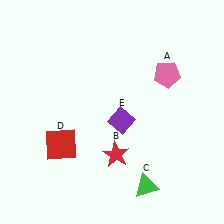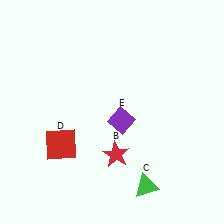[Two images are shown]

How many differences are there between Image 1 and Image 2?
There is 1 difference between the two images.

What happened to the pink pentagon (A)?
The pink pentagon (A) was removed in Image 2. It was in the top-right area of Image 1.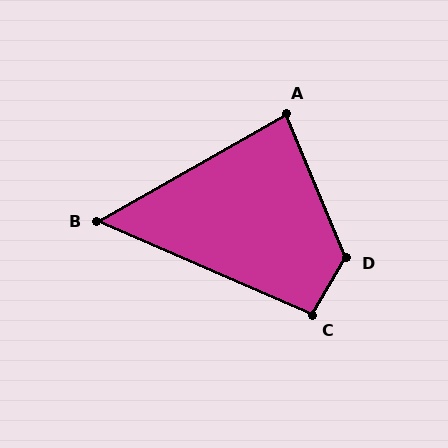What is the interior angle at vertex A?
Approximately 83 degrees (acute).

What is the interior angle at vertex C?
Approximately 97 degrees (obtuse).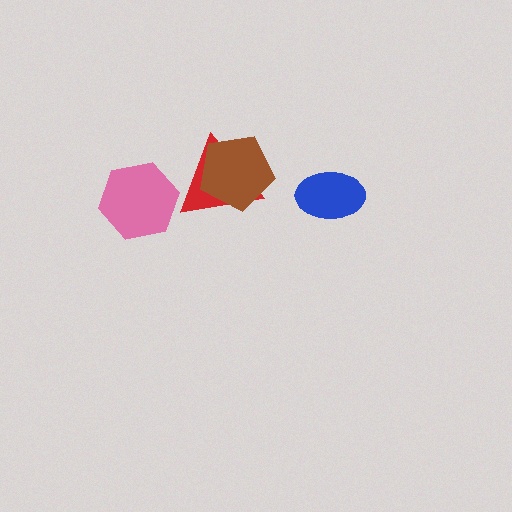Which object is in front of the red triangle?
The brown pentagon is in front of the red triangle.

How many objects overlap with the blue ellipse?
0 objects overlap with the blue ellipse.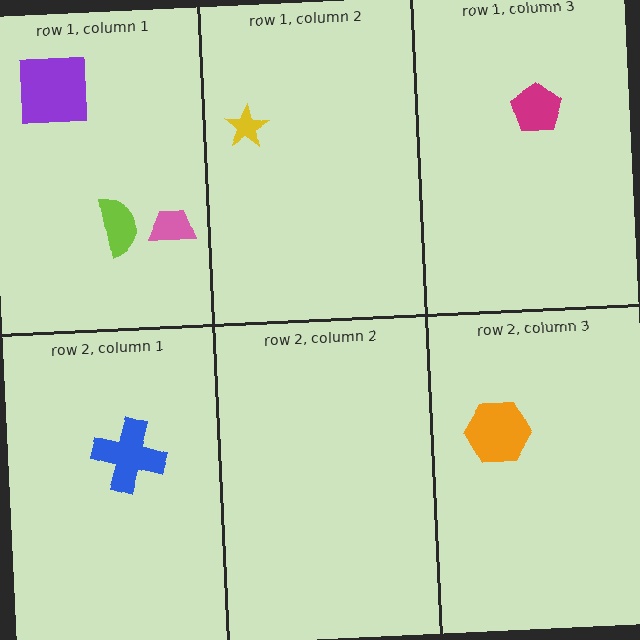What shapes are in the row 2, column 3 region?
The orange hexagon.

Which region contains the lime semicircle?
The row 1, column 1 region.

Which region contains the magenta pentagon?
The row 1, column 3 region.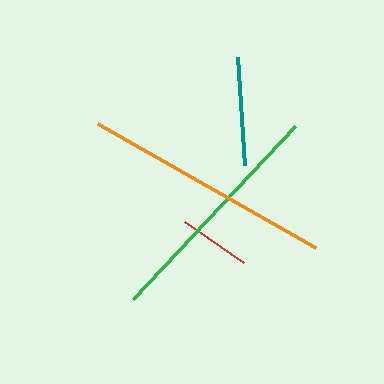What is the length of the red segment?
The red segment is approximately 72 pixels long.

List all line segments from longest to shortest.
From longest to shortest: orange, green, teal, red.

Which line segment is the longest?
The orange line is the longest at approximately 250 pixels.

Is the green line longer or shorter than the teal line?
The green line is longer than the teal line.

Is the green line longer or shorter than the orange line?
The orange line is longer than the green line.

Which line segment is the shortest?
The red line is the shortest at approximately 72 pixels.